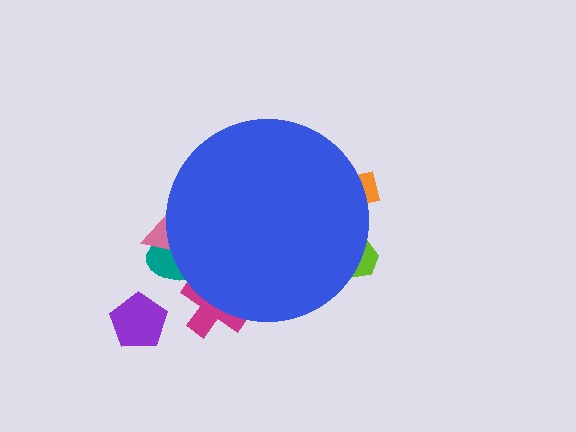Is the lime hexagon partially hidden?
Yes, the lime hexagon is partially hidden behind the blue circle.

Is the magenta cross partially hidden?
Yes, the magenta cross is partially hidden behind the blue circle.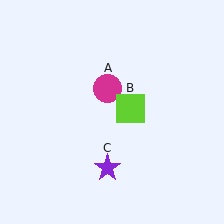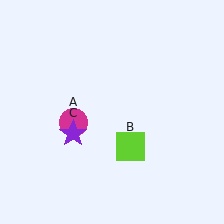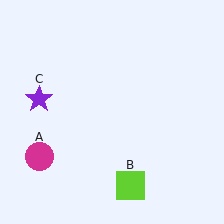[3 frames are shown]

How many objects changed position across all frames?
3 objects changed position: magenta circle (object A), lime square (object B), purple star (object C).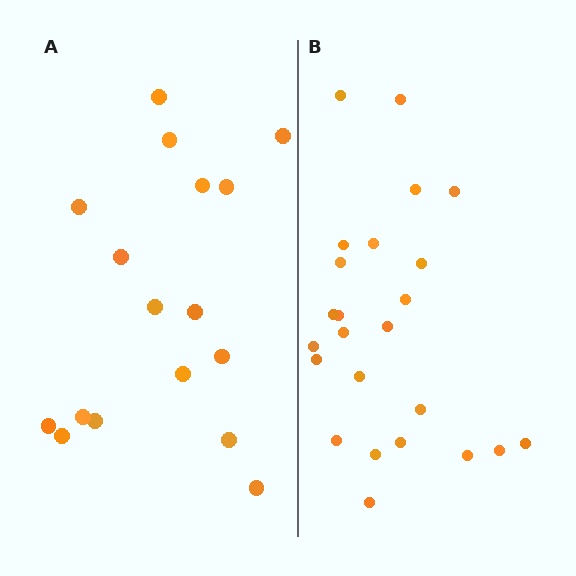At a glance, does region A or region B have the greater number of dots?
Region B (the right region) has more dots.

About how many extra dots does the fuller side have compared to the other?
Region B has roughly 8 or so more dots than region A.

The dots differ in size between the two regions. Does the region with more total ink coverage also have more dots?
No. Region A has more total ink coverage because its dots are larger, but region B actually contains more individual dots. Total area can be misleading — the number of items is what matters here.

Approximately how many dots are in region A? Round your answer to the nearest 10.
About 20 dots. (The exact count is 17, which rounds to 20.)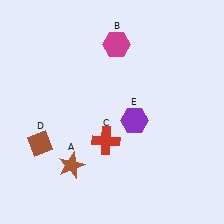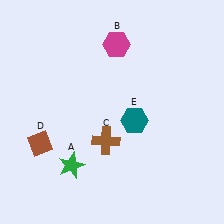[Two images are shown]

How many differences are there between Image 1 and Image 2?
There are 3 differences between the two images.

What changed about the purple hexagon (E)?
In Image 1, E is purple. In Image 2, it changed to teal.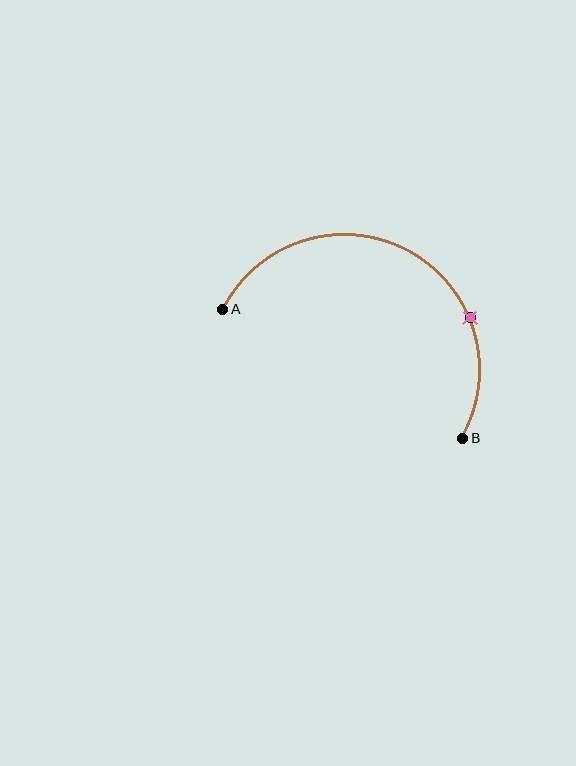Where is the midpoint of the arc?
The arc midpoint is the point on the curve farthest from the straight line joining A and B. It sits above that line.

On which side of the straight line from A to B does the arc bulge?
The arc bulges above the straight line connecting A and B.